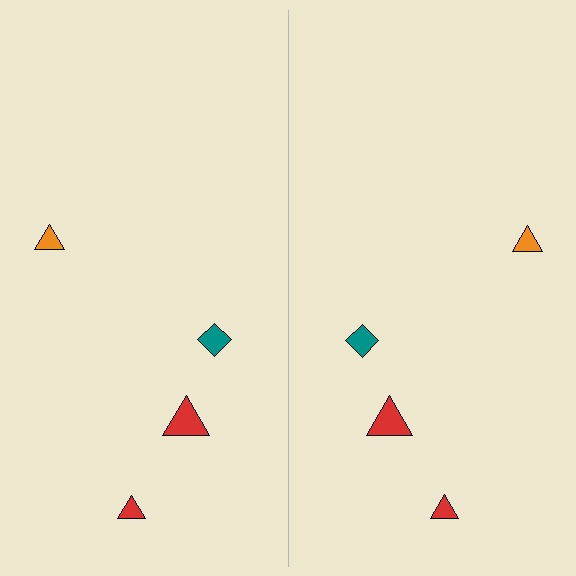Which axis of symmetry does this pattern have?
The pattern has a vertical axis of symmetry running through the center of the image.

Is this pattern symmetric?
Yes, this pattern has bilateral (reflection) symmetry.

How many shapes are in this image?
There are 8 shapes in this image.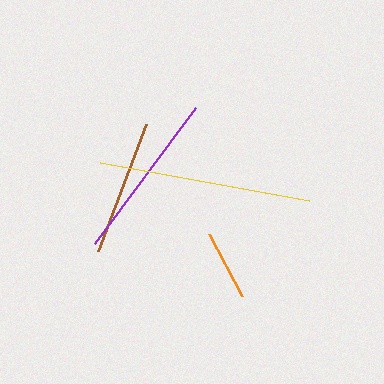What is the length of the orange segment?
The orange segment is approximately 70 pixels long.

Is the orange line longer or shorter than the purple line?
The purple line is longer than the orange line.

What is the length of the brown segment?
The brown segment is approximately 135 pixels long.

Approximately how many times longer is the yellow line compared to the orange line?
The yellow line is approximately 3.0 times the length of the orange line.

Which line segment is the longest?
The yellow line is the longest at approximately 213 pixels.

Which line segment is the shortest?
The orange line is the shortest at approximately 70 pixels.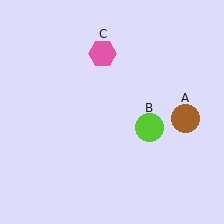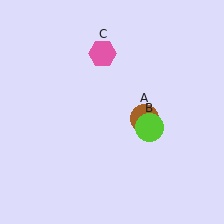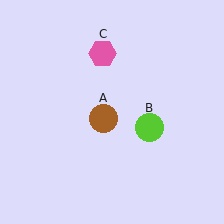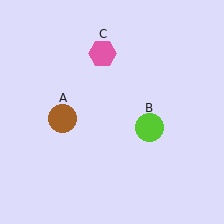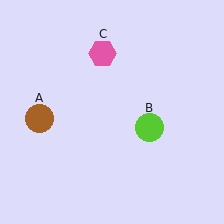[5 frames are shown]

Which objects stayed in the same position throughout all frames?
Lime circle (object B) and pink hexagon (object C) remained stationary.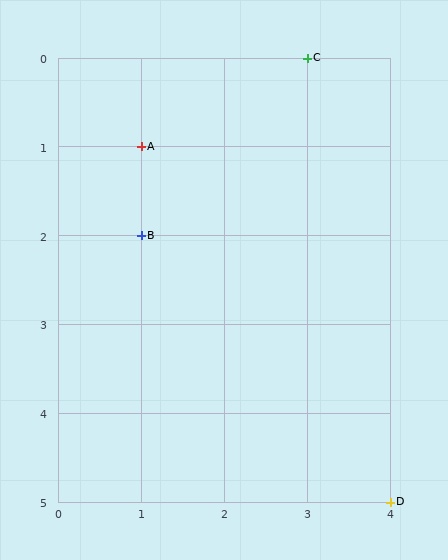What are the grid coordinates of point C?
Point C is at grid coordinates (3, 0).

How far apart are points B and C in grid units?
Points B and C are 2 columns and 2 rows apart (about 2.8 grid units diagonally).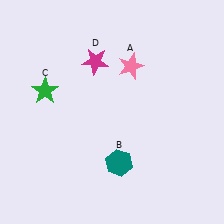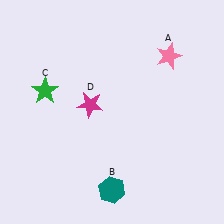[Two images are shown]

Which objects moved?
The objects that moved are: the pink star (A), the teal hexagon (B), the magenta star (D).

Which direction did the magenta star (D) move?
The magenta star (D) moved down.